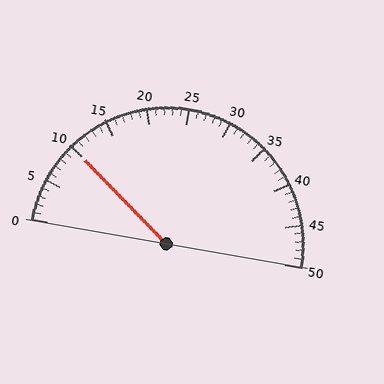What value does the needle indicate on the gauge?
The needle indicates approximately 10.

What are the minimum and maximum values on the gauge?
The gauge ranges from 0 to 50.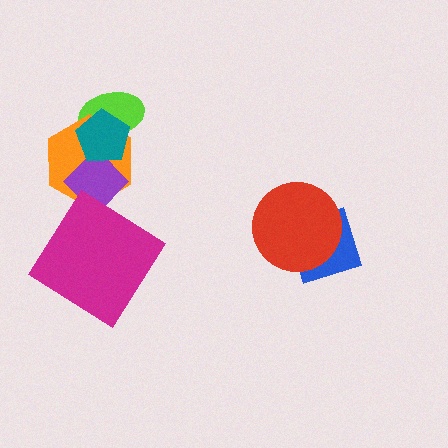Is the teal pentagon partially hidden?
No, no other shape covers it.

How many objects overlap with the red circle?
1 object overlaps with the red circle.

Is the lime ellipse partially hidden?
Yes, it is partially covered by another shape.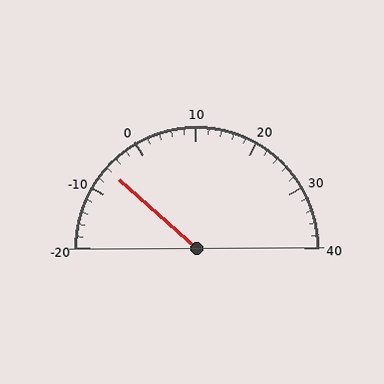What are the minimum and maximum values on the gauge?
The gauge ranges from -20 to 40.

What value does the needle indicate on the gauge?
The needle indicates approximately -6.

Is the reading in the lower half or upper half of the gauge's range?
The reading is in the lower half of the range (-20 to 40).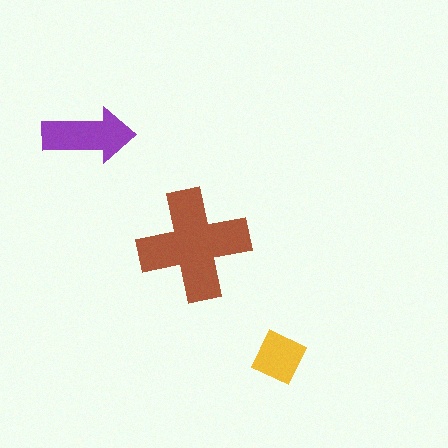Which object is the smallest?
The yellow diamond.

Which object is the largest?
The brown cross.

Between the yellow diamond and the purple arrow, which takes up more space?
The purple arrow.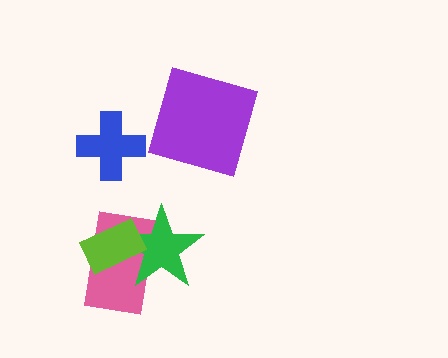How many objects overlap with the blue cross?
0 objects overlap with the blue cross.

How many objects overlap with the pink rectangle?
2 objects overlap with the pink rectangle.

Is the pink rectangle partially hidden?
Yes, it is partially covered by another shape.